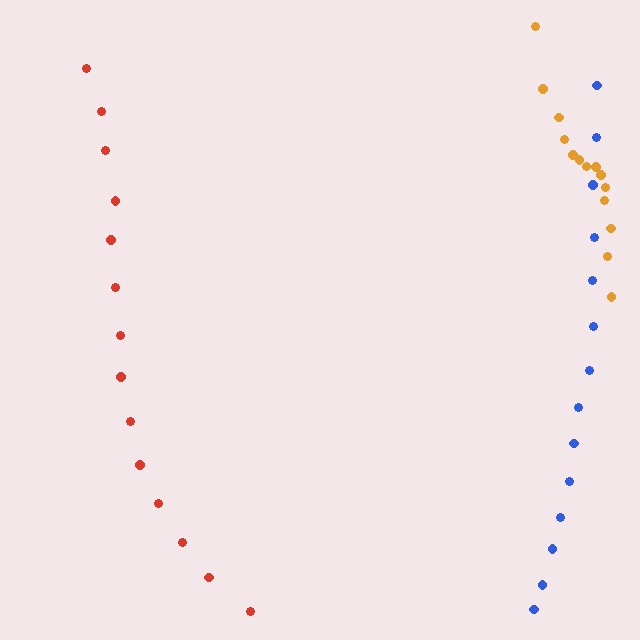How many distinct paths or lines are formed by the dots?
There are 3 distinct paths.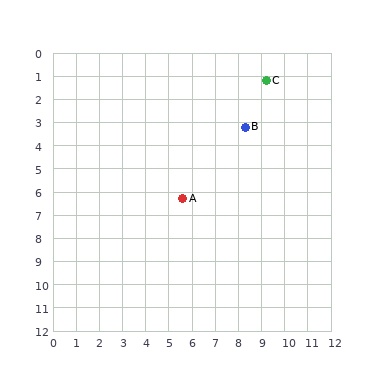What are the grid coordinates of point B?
Point B is at approximately (8.3, 3.2).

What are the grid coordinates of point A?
Point A is at approximately (5.6, 6.3).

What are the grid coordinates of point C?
Point C is at approximately (9.2, 1.2).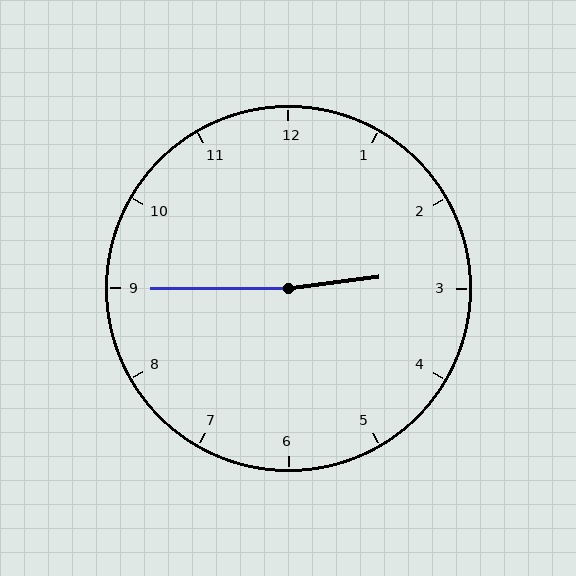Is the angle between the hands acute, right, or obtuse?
It is obtuse.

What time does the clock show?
2:45.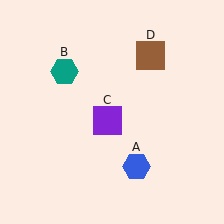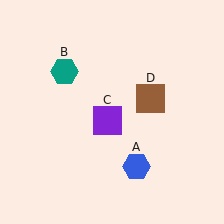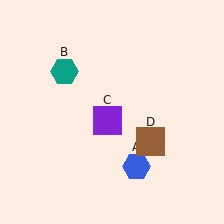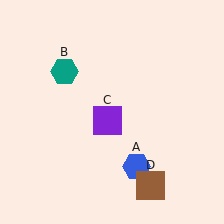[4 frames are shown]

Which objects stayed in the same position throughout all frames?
Blue hexagon (object A) and teal hexagon (object B) and purple square (object C) remained stationary.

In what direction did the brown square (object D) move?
The brown square (object D) moved down.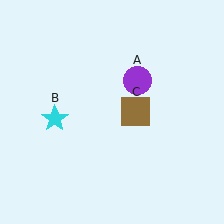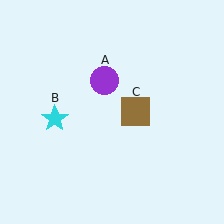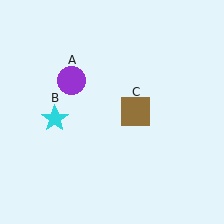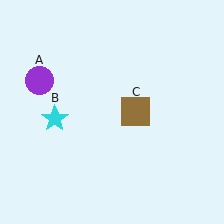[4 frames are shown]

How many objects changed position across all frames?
1 object changed position: purple circle (object A).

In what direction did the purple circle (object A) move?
The purple circle (object A) moved left.